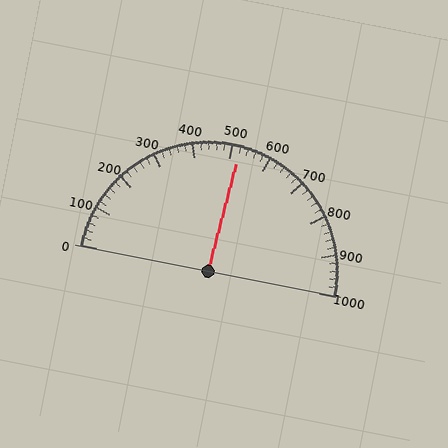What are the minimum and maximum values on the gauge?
The gauge ranges from 0 to 1000.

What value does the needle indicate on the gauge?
The needle indicates approximately 520.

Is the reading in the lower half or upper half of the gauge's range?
The reading is in the upper half of the range (0 to 1000).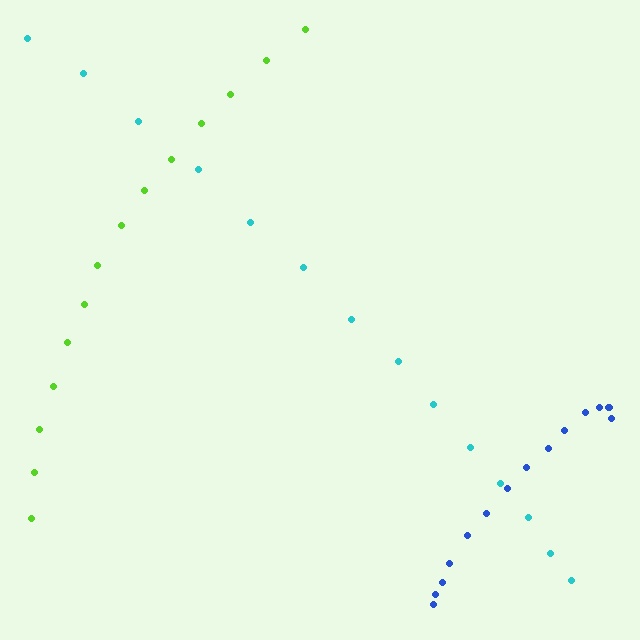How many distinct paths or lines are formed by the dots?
There are 3 distinct paths.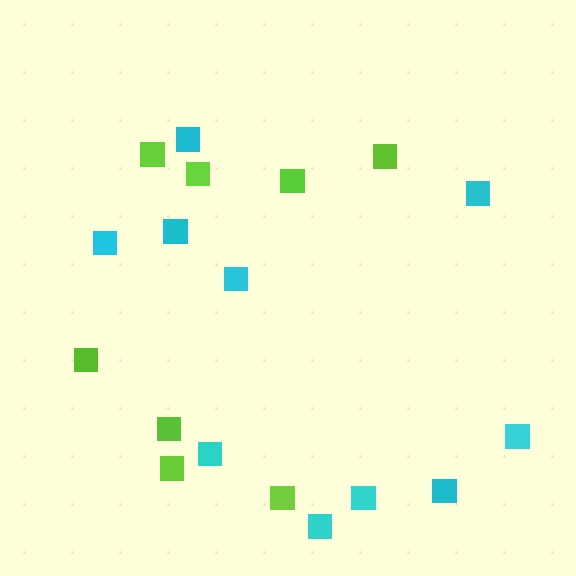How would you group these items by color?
There are 2 groups: one group of cyan squares (10) and one group of lime squares (8).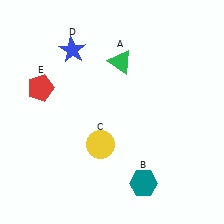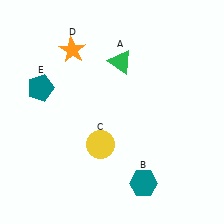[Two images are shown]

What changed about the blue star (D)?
In Image 1, D is blue. In Image 2, it changed to orange.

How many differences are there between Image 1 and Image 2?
There are 2 differences between the two images.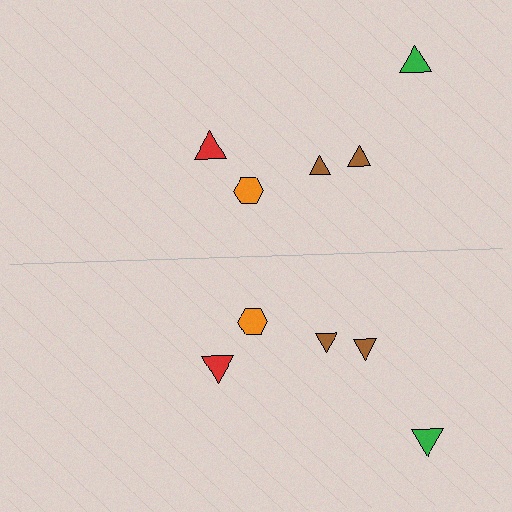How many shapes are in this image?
There are 10 shapes in this image.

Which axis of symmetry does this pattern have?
The pattern has a horizontal axis of symmetry running through the center of the image.